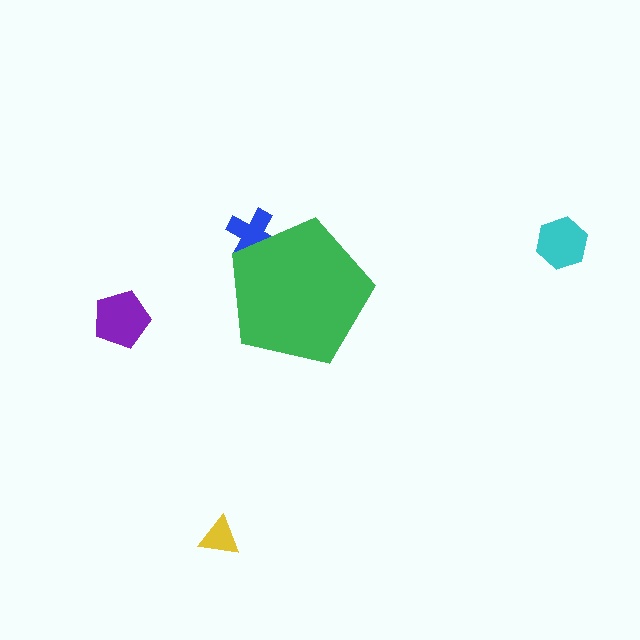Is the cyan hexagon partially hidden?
No, the cyan hexagon is fully visible.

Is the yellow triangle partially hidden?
No, the yellow triangle is fully visible.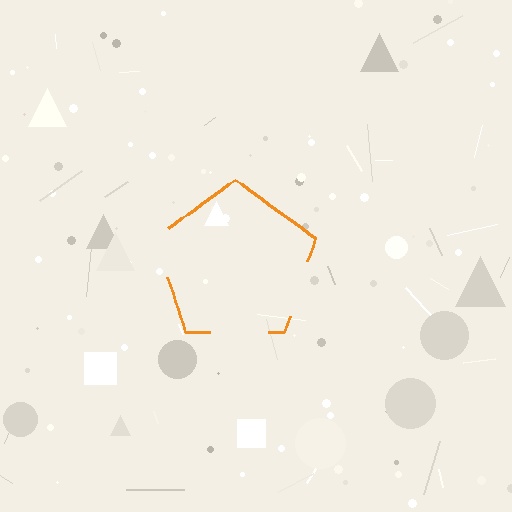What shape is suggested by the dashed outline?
The dashed outline suggests a pentagon.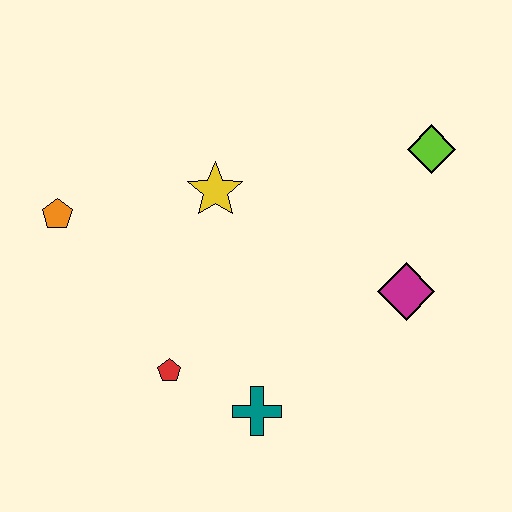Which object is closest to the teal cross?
The red pentagon is closest to the teal cross.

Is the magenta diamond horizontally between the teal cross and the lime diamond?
Yes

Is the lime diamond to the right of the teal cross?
Yes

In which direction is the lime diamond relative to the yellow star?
The lime diamond is to the right of the yellow star.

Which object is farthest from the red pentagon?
The lime diamond is farthest from the red pentagon.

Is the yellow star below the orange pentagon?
No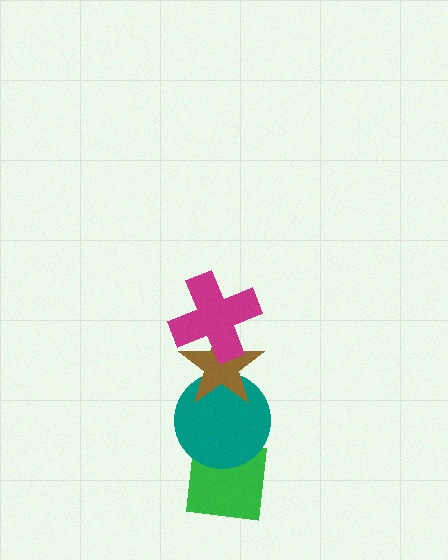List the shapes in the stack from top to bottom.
From top to bottom: the magenta cross, the brown star, the teal circle, the green square.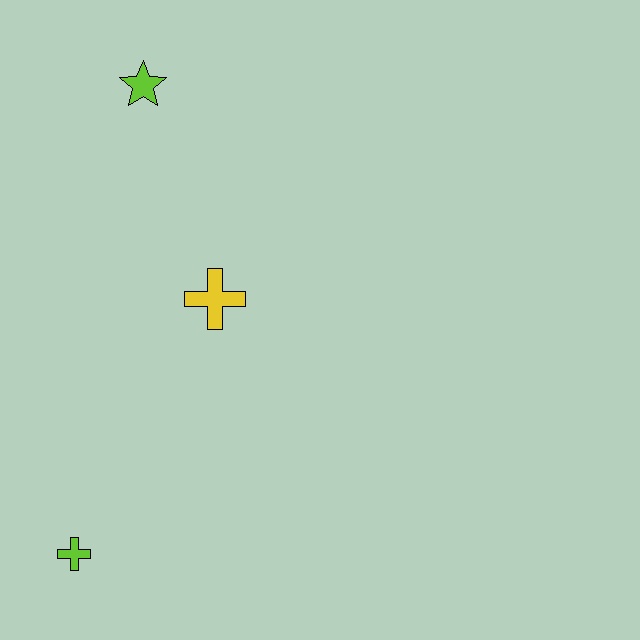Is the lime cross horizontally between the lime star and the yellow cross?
No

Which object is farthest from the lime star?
The lime cross is farthest from the lime star.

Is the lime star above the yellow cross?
Yes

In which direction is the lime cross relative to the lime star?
The lime cross is below the lime star.